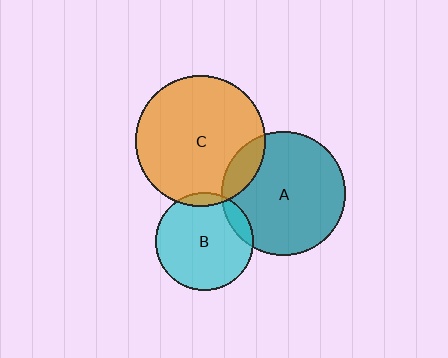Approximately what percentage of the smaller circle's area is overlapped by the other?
Approximately 5%.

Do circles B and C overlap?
Yes.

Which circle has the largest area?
Circle C (orange).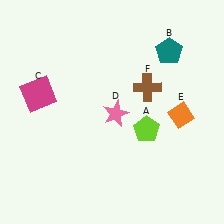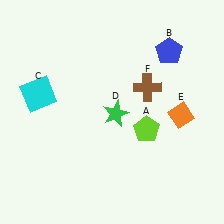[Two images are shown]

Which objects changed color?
B changed from teal to blue. C changed from magenta to cyan. D changed from pink to green.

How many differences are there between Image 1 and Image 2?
There are 3 differences between the two images.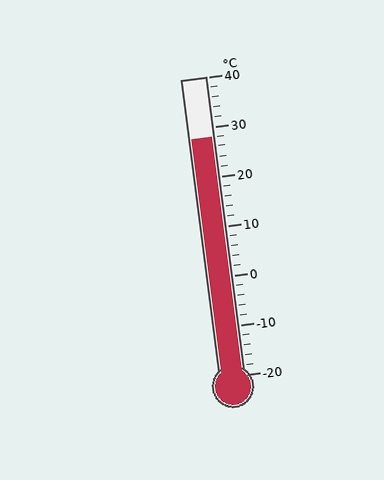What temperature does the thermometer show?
The thermometer shows approximately 28°C.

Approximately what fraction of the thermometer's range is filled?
The thermometer is filled to approximately 80% of its range.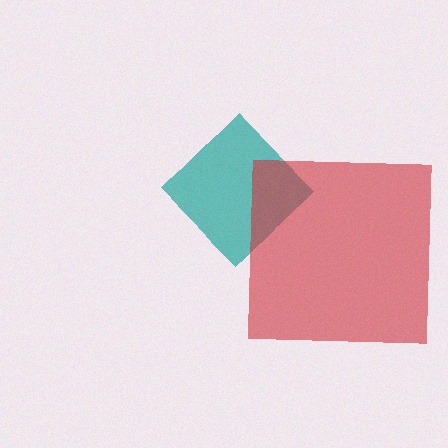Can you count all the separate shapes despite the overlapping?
Yes, there are 2 separate shapes.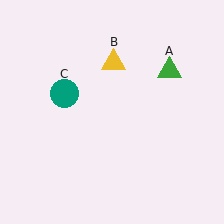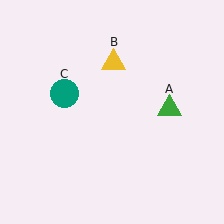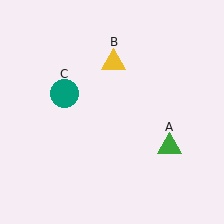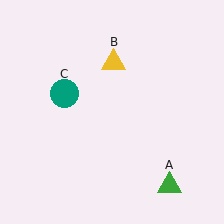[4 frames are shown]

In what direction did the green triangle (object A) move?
The green triangle (object A) moved down.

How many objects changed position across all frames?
1 object changed position: green triangle (object A).